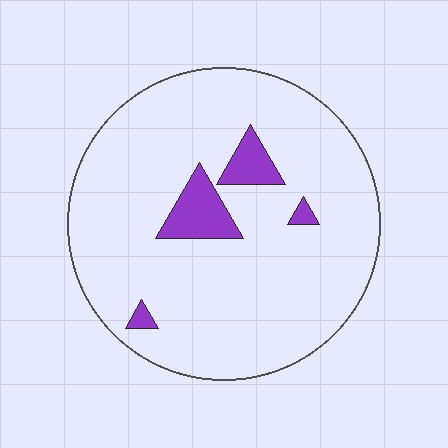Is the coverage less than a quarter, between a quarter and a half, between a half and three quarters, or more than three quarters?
Less than a quarter.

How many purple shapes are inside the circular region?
4.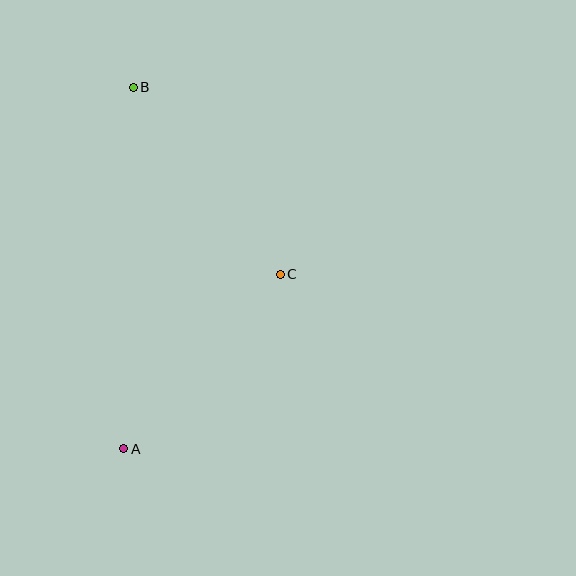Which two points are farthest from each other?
Points A and B are farthest from each other.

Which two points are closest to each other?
Points A and C are closest to each other.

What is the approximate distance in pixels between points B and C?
The distance between B and C is approximately 238 pixels.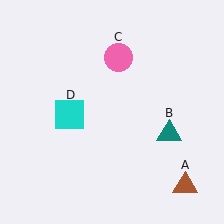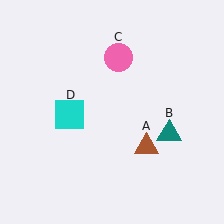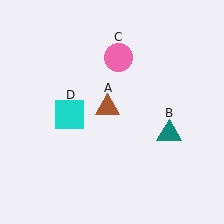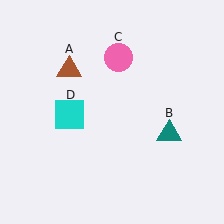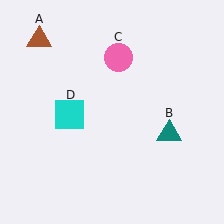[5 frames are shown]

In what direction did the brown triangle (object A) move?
The brown triangle (object A) moved up and to the left.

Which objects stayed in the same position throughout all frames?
Teal triangle (object B) and pink circle (object C) and cyan square (object D) remained stationary.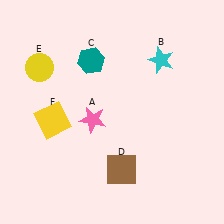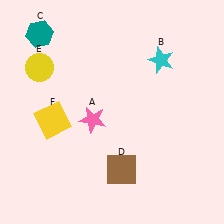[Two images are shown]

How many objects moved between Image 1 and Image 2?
1 object moved between the two images.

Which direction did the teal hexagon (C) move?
The teal hexagon (C) moved left.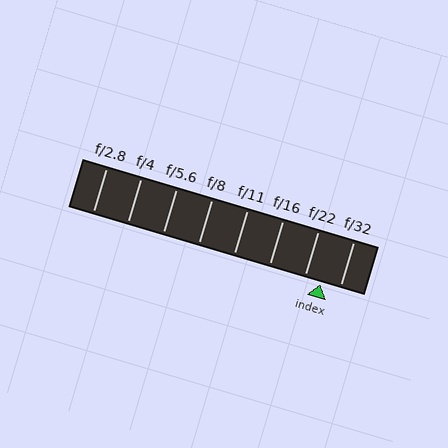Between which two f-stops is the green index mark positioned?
The index mark is between f/22 and f/32.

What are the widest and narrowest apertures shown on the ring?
The widest aperture shown is f/2.8 and the narrowest is f/32.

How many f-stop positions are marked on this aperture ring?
There are 8 f-stop positions marked.